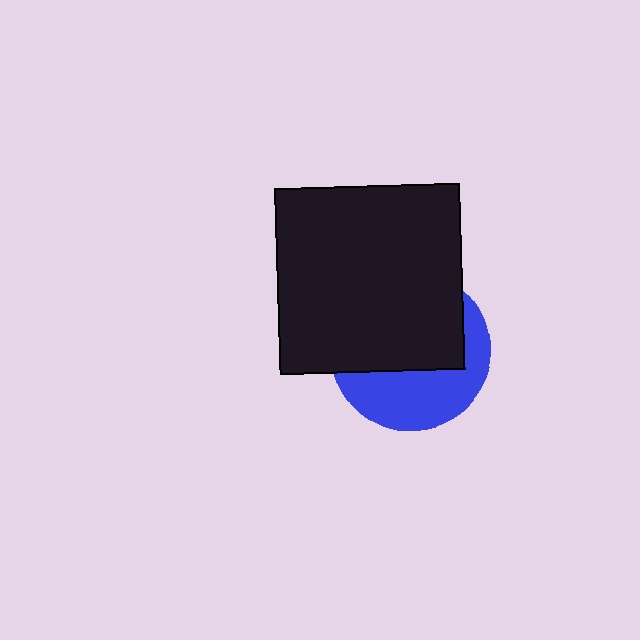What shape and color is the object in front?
The object in front is a black square.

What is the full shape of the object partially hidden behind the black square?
The partially hidden object is a blue circle.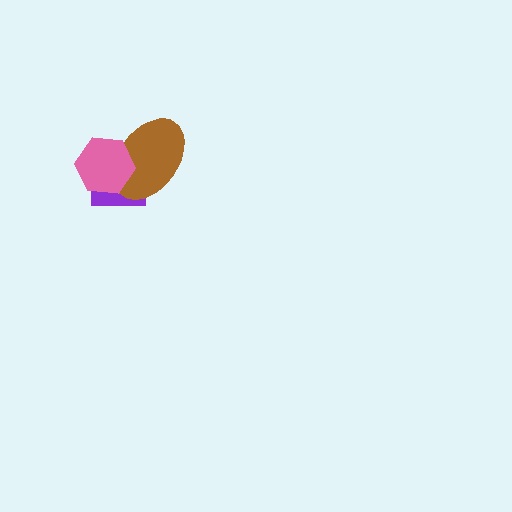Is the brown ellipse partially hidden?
Yes, it is partially covered by another shape.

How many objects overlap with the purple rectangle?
2 objects overlap with the purple rectangle.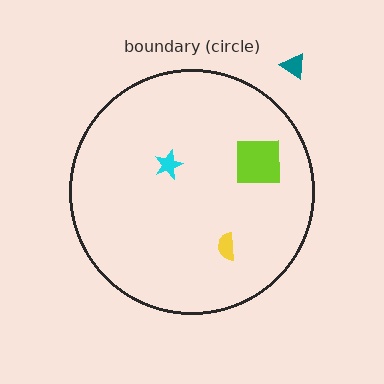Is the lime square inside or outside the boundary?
Inside.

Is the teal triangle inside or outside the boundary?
Outside.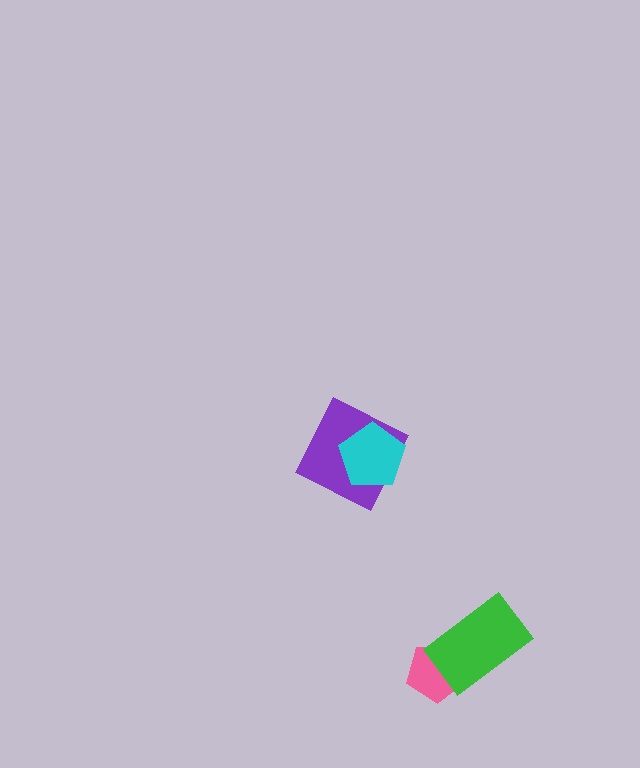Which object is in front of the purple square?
The cyan pentagon is in front of the purple square.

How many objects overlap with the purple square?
1 object overlaps with the purple square.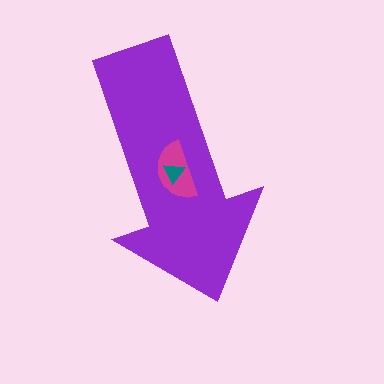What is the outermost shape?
The purple arrow.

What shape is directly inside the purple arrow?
The magenta semicircle.